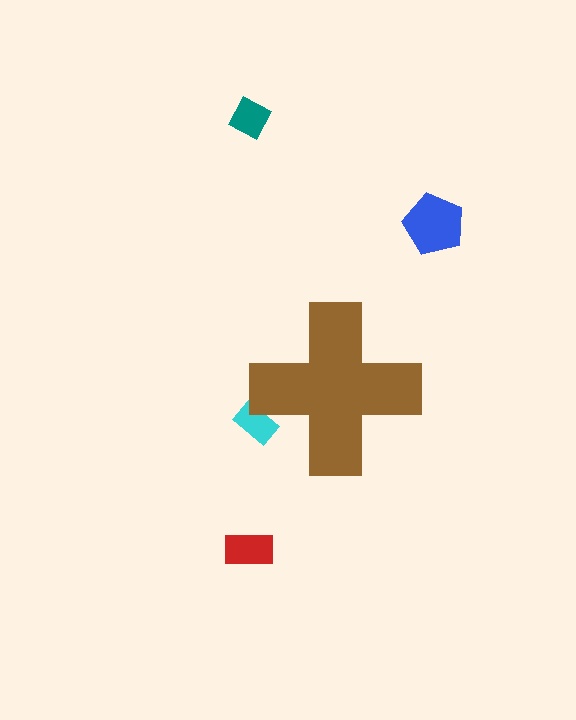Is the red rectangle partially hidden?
No, the red rectangle is fully visible.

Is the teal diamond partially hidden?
No, the teal diamond is fully visible.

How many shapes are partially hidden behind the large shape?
1 shape is partially hidden.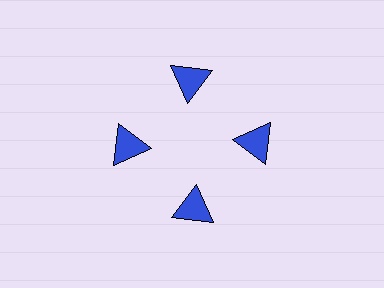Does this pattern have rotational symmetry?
Yes, this pattern has 4-fold rotational symmetry. It looks the same after rotating 90 degrees around the center.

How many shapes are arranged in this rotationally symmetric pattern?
There are 4 shapes, arranged in 4 groups of 1.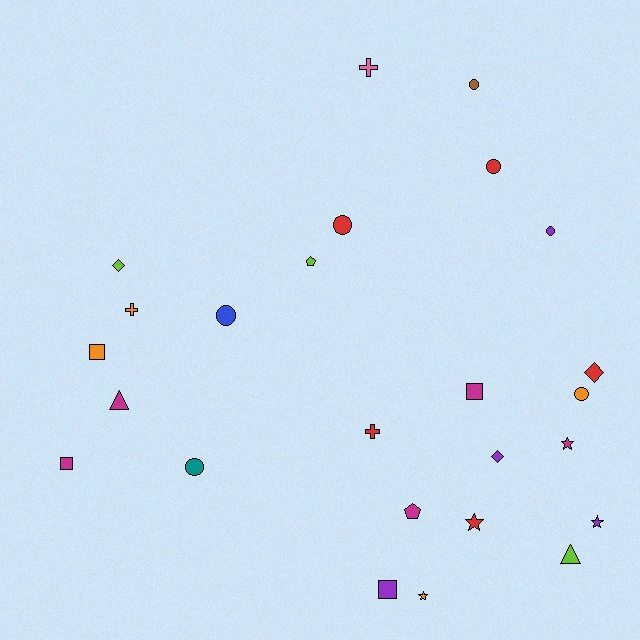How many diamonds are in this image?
There are 3 diamonds.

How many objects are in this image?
There are 25 objects.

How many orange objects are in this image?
There are 4 orange objects.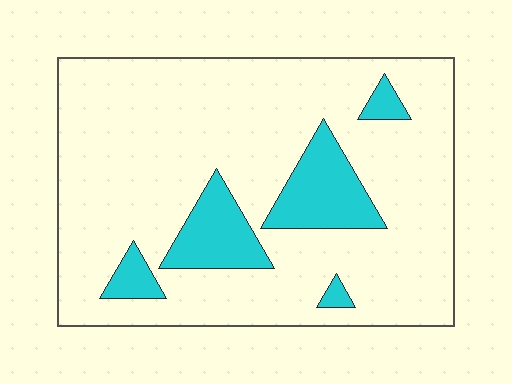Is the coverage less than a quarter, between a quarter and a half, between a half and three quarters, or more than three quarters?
Less than a quarter.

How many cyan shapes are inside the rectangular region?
5.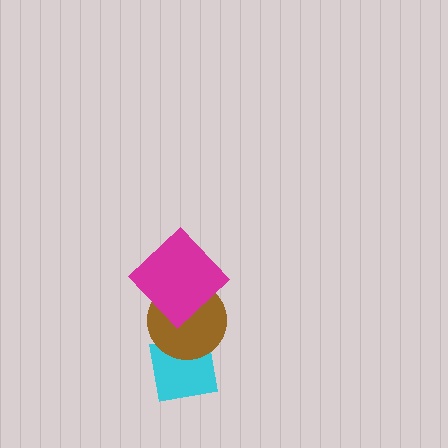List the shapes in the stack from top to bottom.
From top to bottom: the magenta diamond, the brown circle, the cyan square.